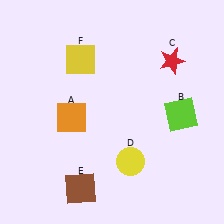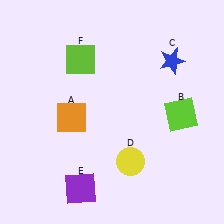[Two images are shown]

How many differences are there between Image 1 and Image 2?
There are 3 differences between the two images.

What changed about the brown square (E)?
In Image 1, E is brown. In Image 2, it changed to purple.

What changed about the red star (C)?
In Image 1, C is red. In Image 2, it changed to blue.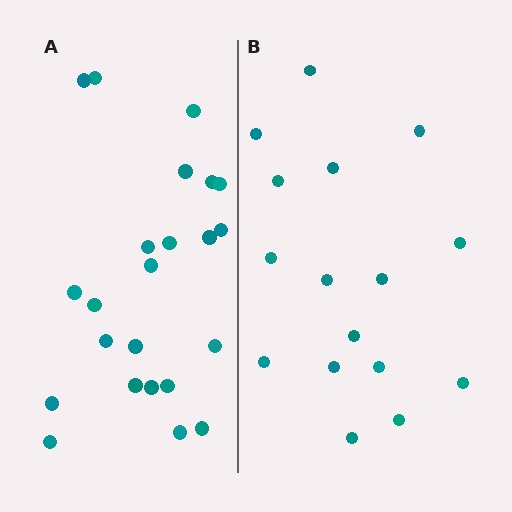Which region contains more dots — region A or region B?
Region A (the left region) has more dots.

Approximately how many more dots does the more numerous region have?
Region A has roughly 8 or so more dots than region B.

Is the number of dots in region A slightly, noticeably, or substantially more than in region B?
Region A has noticeably more, but not dramatically so. The ratio is roughly 1.4 to 1.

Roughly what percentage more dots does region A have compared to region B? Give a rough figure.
About 45% more.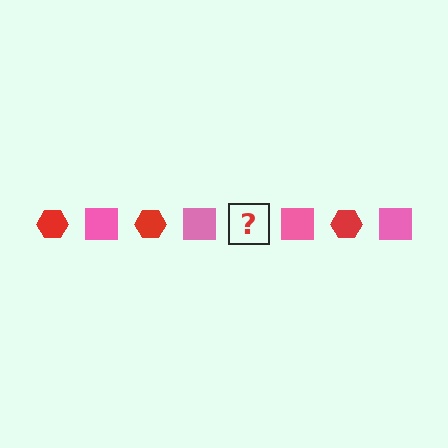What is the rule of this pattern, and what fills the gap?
The rule is that the pattern alternates between red hexagon and pink square. The gap should be filled with a red hexagon.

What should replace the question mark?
The question mark should be replaced with a red hexagon.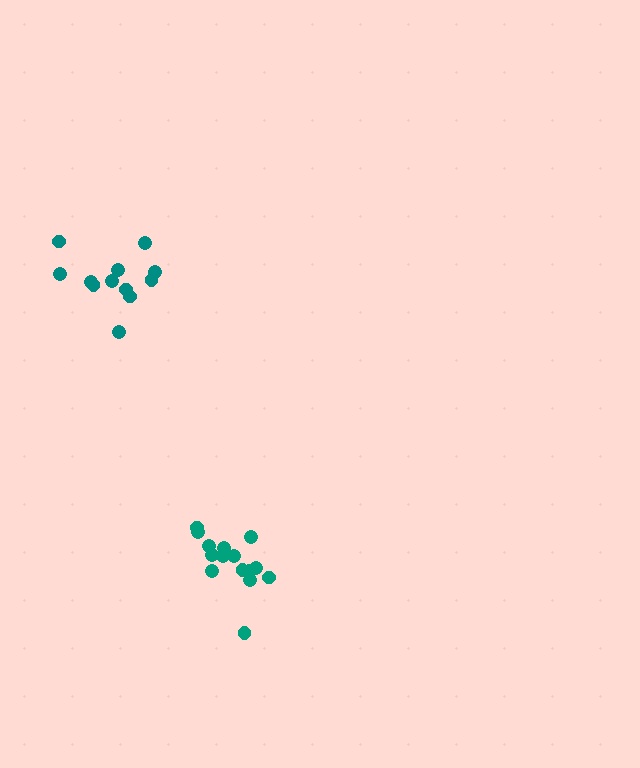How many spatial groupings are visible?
There are 2 spatial groupings.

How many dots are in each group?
Group 1: 15 dots, Group 2: 12 dots (27 total).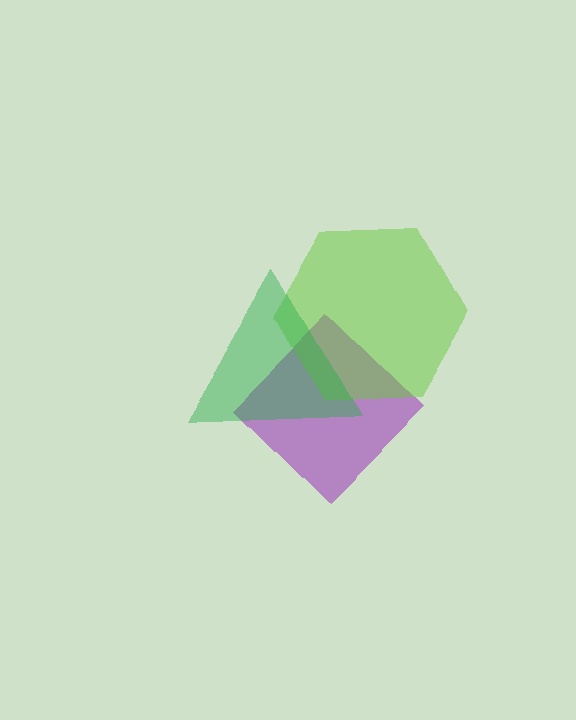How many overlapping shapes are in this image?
There are 3 overlapping shapes in the image.